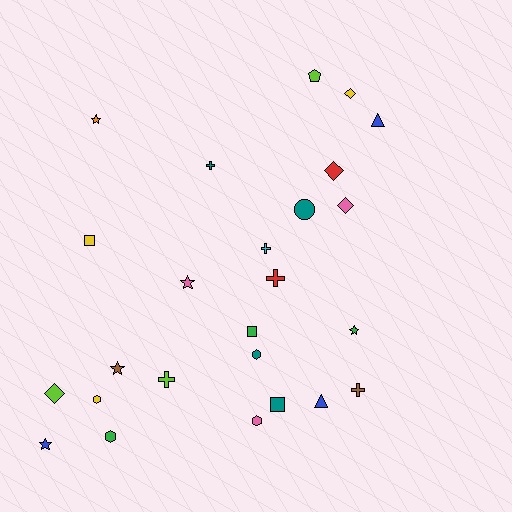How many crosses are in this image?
There are 5 crosses.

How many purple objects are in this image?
There are no purple objects.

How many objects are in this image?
There are 25 objects.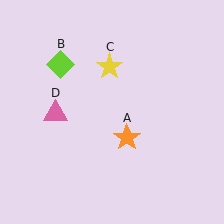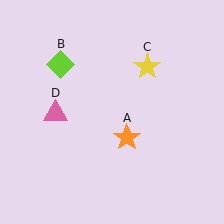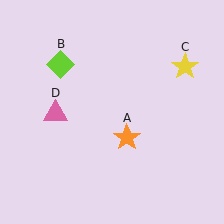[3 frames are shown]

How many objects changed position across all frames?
1 object changed position: yellow star (object C).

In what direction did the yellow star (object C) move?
The yellow star (object C) moved right.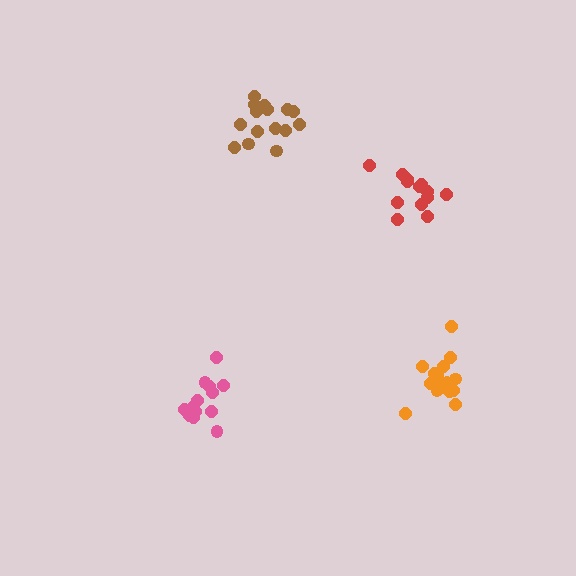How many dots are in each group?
Group 1: 16 dots, Group 2: 13 dots, Group 3: 14 dots, Group 4: 15 dots (58 total).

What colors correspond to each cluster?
The clusters are colored: orange, red, pink, brown.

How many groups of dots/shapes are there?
There are 4 groups.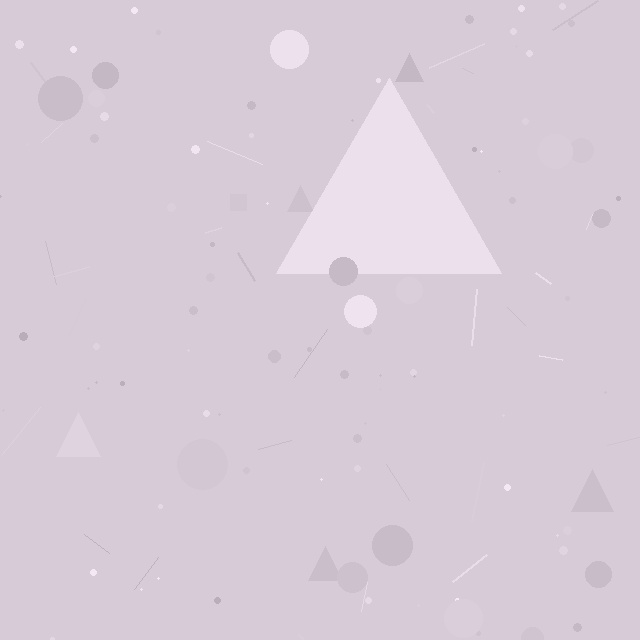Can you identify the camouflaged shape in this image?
The camouflaged shape is a triangle.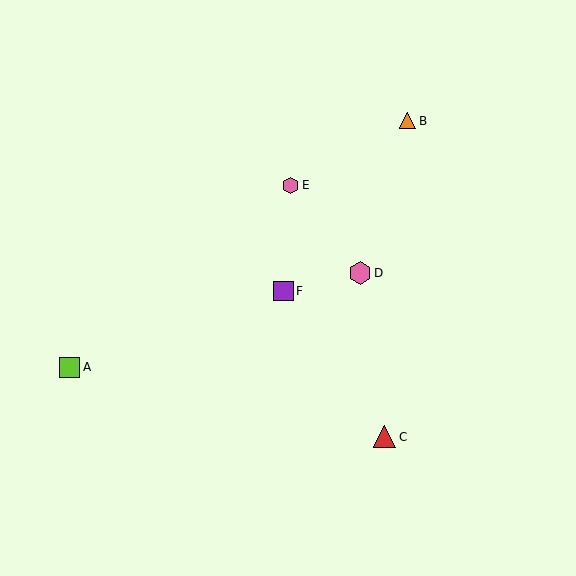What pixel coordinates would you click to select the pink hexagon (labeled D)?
Click at (360, 273) to select the pink hexagon D.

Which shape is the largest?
The pink hexagon (labeled D) is the largest.